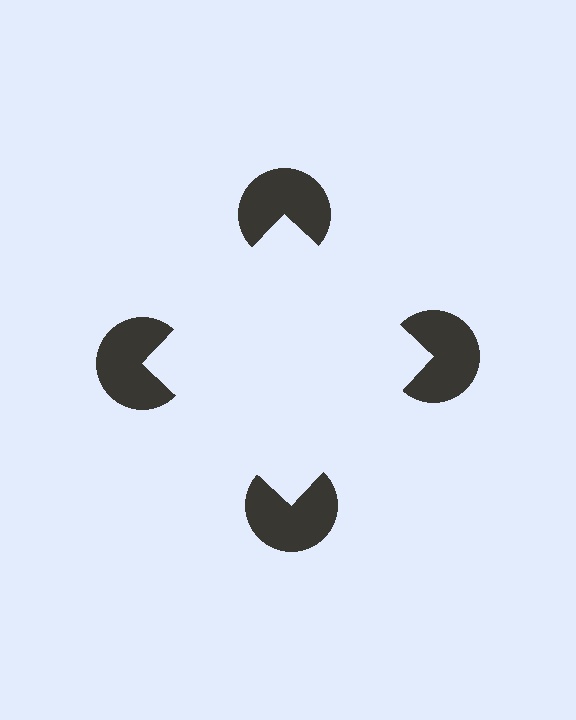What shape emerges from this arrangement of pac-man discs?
An illusory square — its edges are inferred from the aligned wedge cuts in the pac-man discs, not physically drawn.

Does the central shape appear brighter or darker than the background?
It typically appears slightly brighter than the background, even though no actual brightness change is drawn.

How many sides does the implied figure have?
4 sides.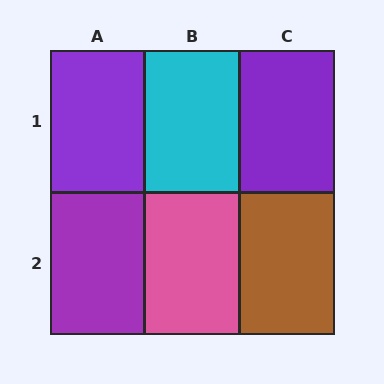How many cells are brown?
1 cell is brown.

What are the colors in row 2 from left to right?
Purple, pink, brown.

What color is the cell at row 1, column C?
Purple.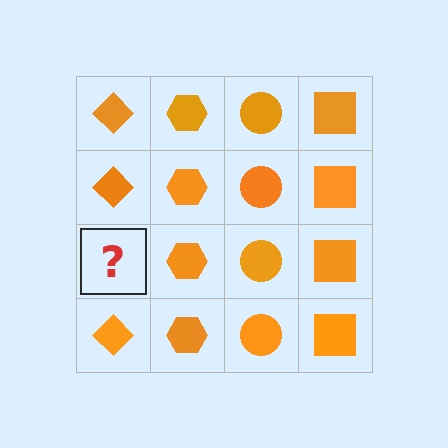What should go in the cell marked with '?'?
The missing cell should contain an orange diamond.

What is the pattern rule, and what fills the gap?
The rule is that each column has a consistent shape. The gap should be filled with an orange diamond.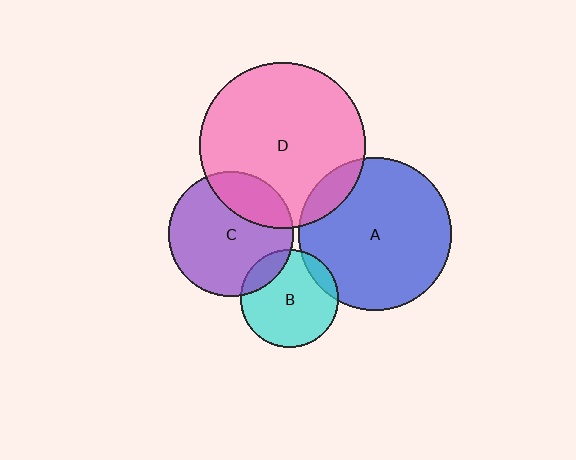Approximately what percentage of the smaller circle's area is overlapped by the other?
Approximately 10%.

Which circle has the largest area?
Circle D (pink).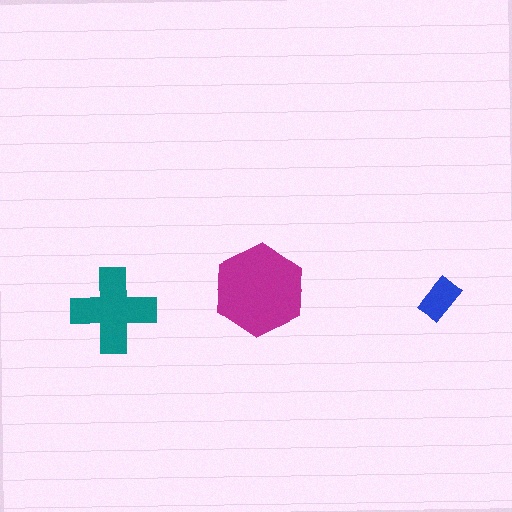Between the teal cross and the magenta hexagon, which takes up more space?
The magenta hexagon.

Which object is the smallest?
The blue rectangle.